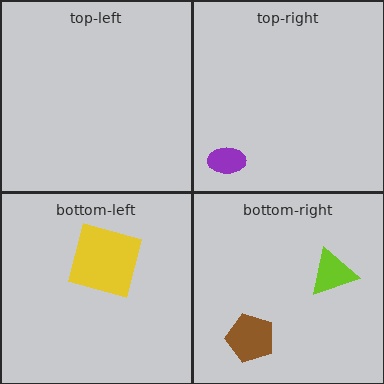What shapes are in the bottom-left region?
The yellow square.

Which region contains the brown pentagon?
The bottom-right region.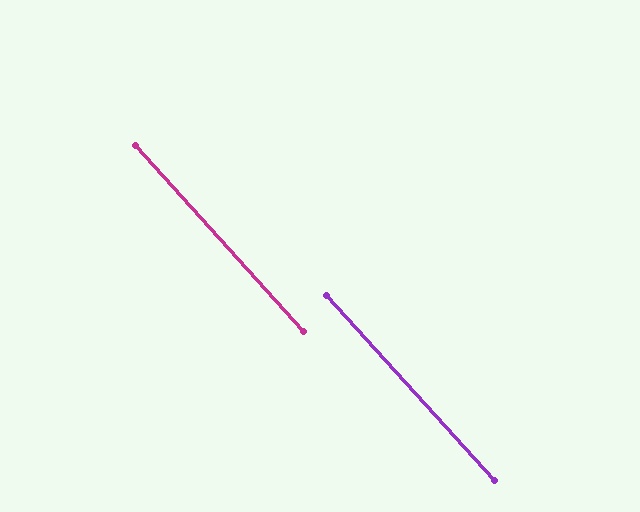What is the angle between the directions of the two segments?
Approximately 0 degrees.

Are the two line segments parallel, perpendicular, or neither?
Parallel — their directions differ by only 0.3°.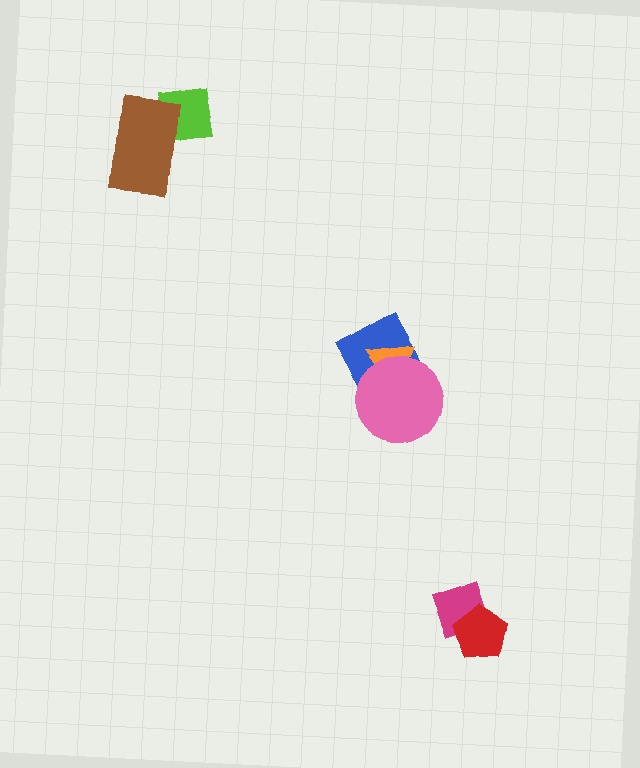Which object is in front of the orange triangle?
The pink circle is in front of the orange triangle.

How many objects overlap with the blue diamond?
2 objects overlap with the blue diamond.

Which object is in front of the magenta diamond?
The red pentagon is in front of the magenta diamond.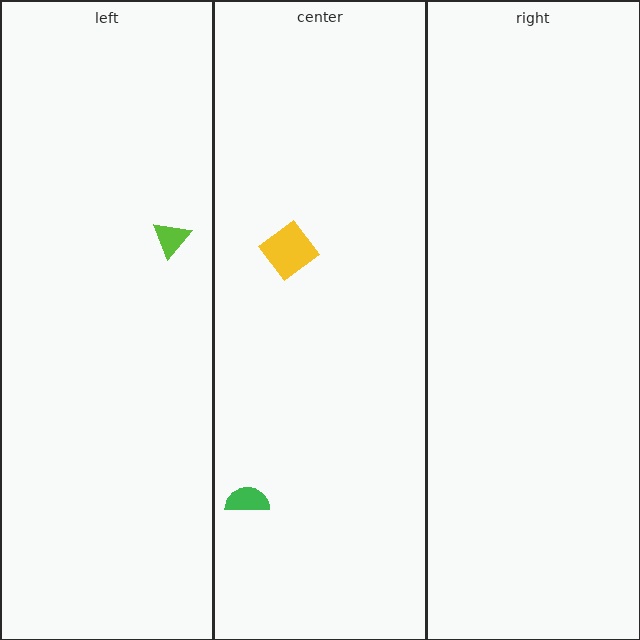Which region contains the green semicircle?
The center region.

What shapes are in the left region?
The lime triangle.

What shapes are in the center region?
The yellow diamond, the green semicircle.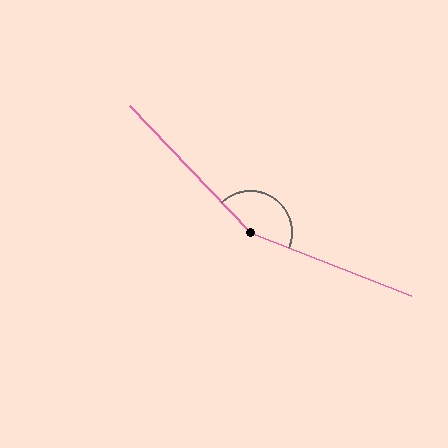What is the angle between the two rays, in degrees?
Approximately 155 degrees.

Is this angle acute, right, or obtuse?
It is obtuse.